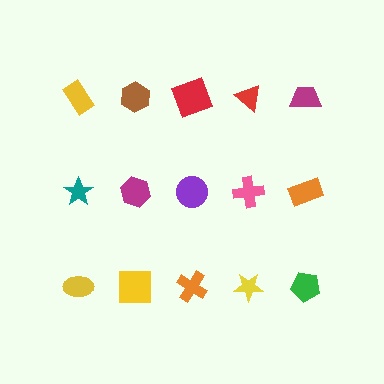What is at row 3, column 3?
An orange cross.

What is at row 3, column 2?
A yellow square.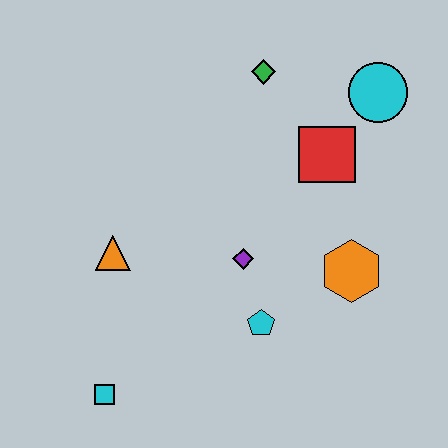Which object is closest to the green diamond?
The red square is closest to the green diamond.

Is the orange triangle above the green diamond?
No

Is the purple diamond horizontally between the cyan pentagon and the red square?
No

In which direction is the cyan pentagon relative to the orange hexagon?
The cyan pentagon is to the left of the orange hexagon.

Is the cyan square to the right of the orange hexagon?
No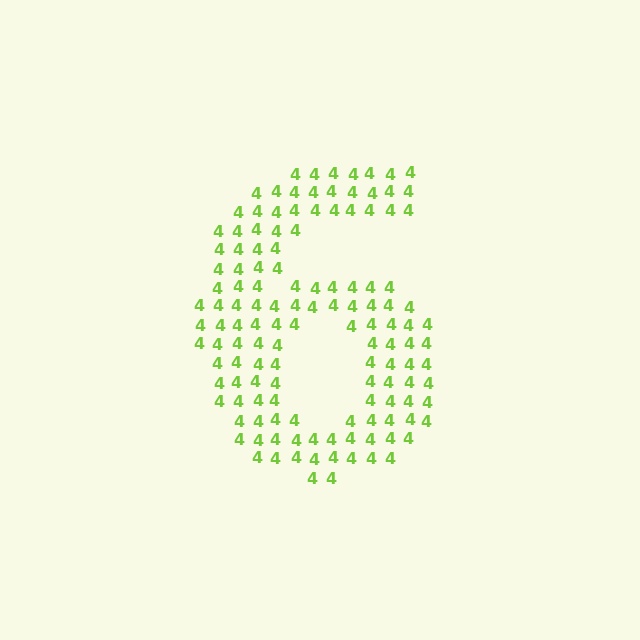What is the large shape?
The large shape is the digit 6.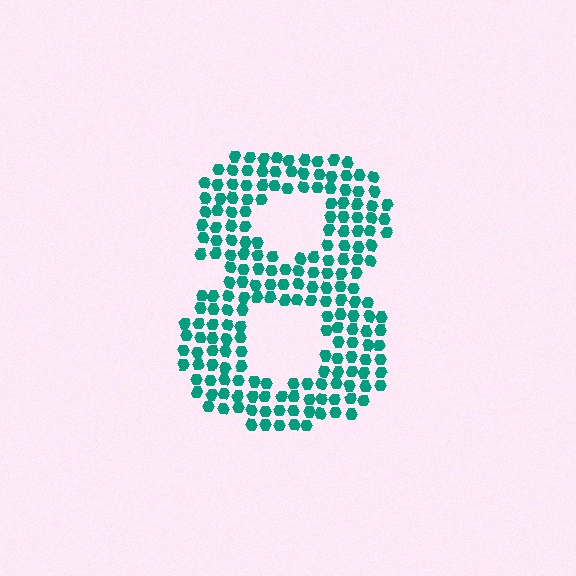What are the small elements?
The small elements are hexagons.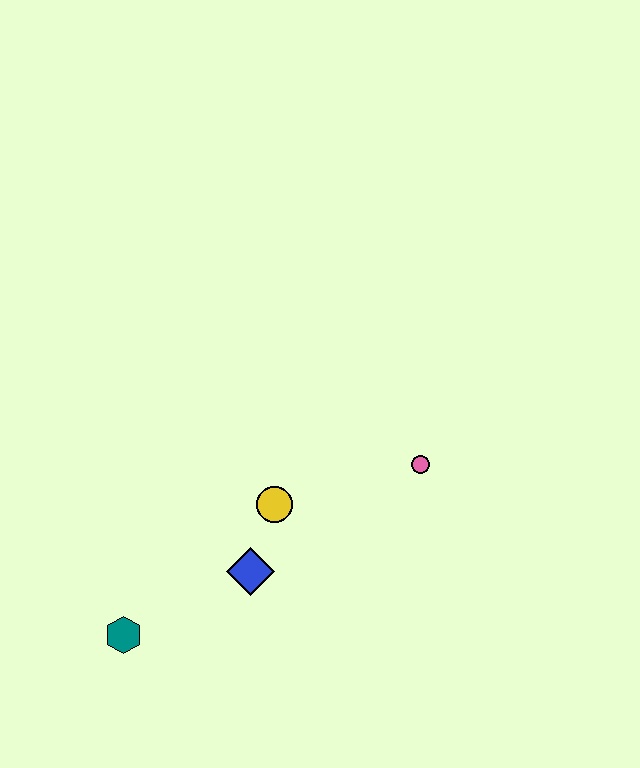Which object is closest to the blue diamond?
The yellow circle is closest to the blue diamond.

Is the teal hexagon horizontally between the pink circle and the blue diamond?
No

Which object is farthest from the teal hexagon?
The pink circle is farthest from the teal hexagon.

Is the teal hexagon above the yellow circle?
No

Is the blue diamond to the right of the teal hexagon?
Yes